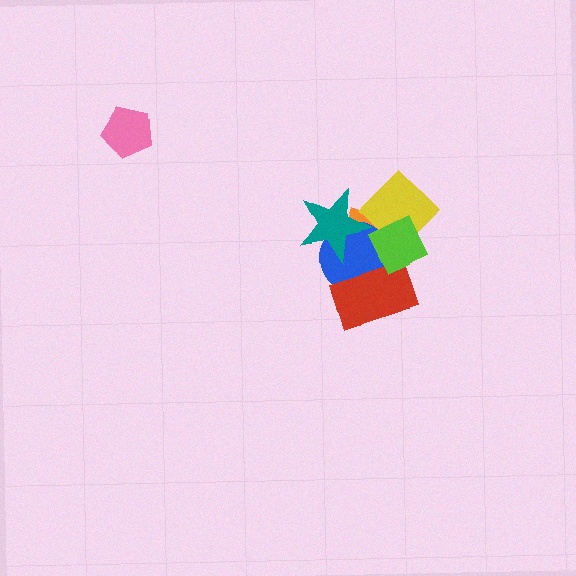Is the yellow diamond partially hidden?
Yes, it is partially covered by another shape.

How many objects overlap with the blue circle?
5 objects overlap with the blue circle.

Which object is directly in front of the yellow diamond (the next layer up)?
The teal star is directly in front of the yellow diamond.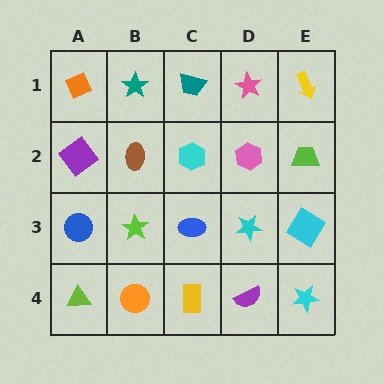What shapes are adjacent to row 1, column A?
A purple diamond (row 2, column A), a teal star (row 1, column B).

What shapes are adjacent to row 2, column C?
A teal trapezoid (row 1, column C), a blue ellipse (row 3, column C), a brown ellipse (row 2, column B), a pink hexagon (row 2, column D).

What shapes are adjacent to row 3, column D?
A pink hexagon (row 2, column D), a purple semicircle (row 4, column D), a blue ellipse (row 3, column C), a cyan diamond (row 3, column E).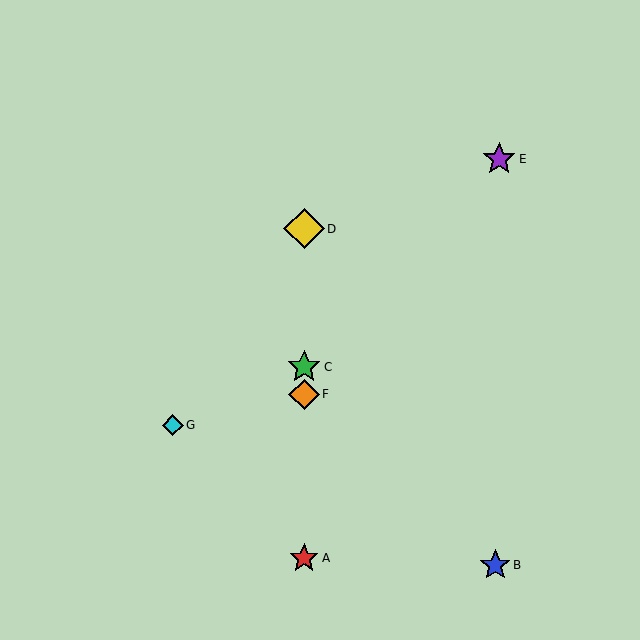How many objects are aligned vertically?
4 objects (A, C, D, F) are aligned vertically.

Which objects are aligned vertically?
Objects A, C, D, F are aligned vertically.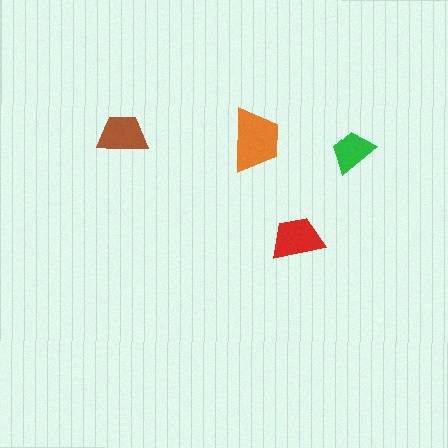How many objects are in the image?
There are 4 objects in the image.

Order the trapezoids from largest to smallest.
the orange one, the red one, the brown one, the green one.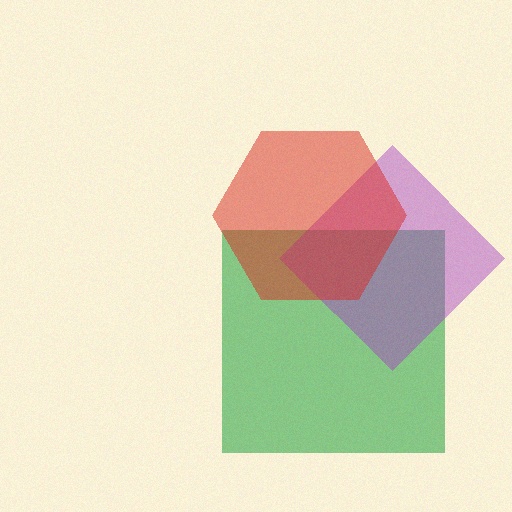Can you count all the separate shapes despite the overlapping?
Yes, there are 3 separate shapes.